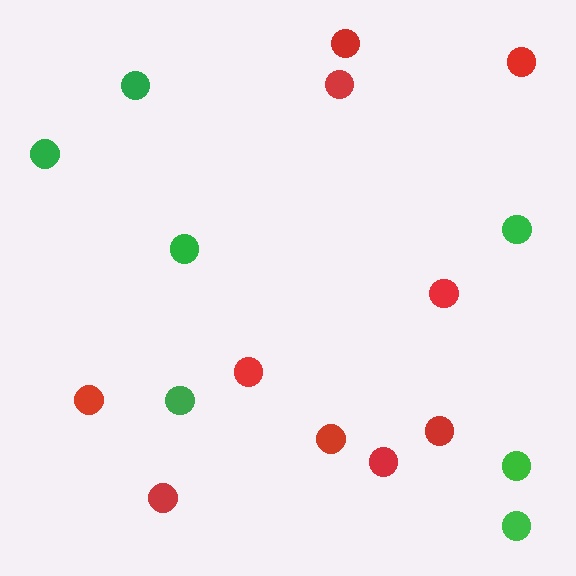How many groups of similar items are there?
There are 2 groups: one group of green circles (7) and one group of red circles (10).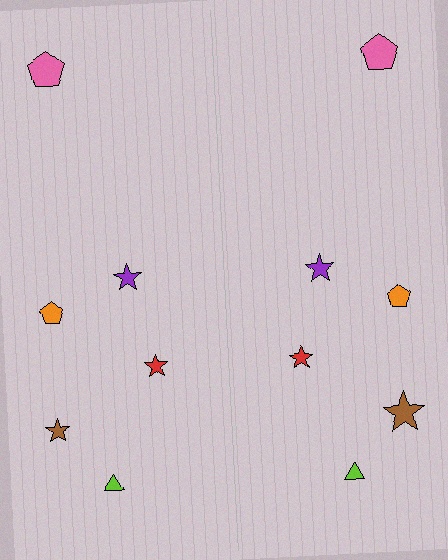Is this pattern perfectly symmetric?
No, the pattern is not perfectly symmetric. The brown star on the right side has a different size than its mirror counterpart.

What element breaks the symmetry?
The brown star on the right side has a different size than its mirror counterpart.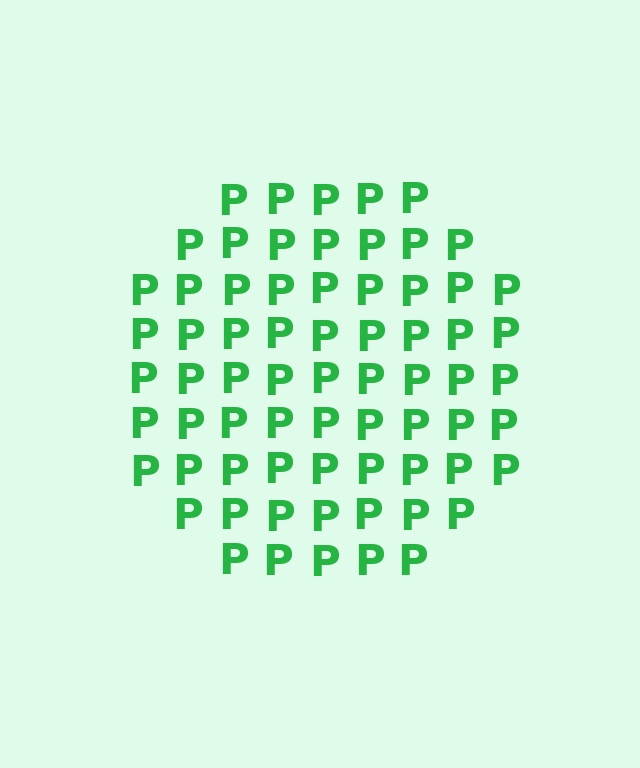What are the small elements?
The small elements are letter P's.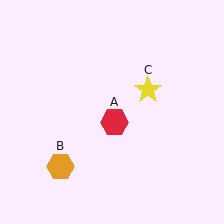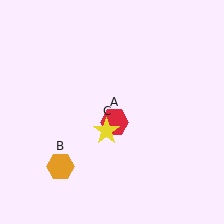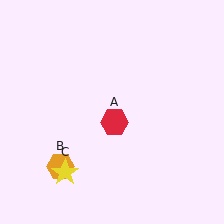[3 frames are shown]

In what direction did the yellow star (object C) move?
The yellow star (object C) moved down and to the left.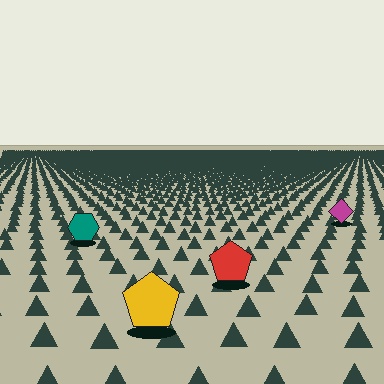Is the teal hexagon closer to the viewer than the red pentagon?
No. The red pentagon is closer — you can tell from the texture gradient: the ground texture is coarser near it.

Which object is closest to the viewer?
The yellow pentagon is closest. The texture marks near it are larger and more spread out.